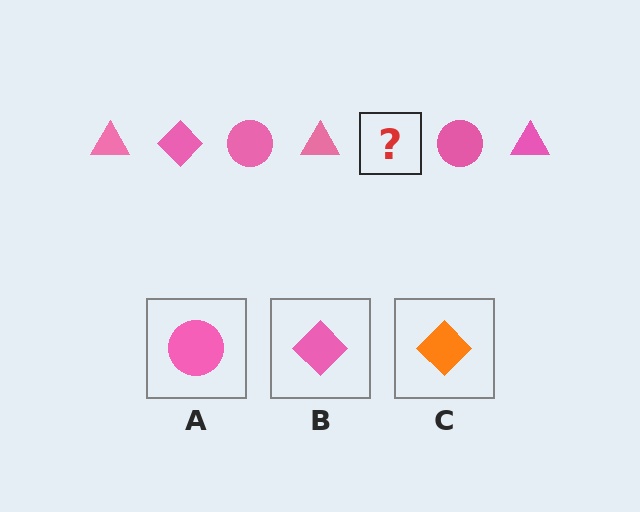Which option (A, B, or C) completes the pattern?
B.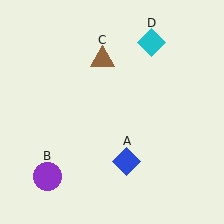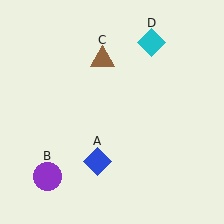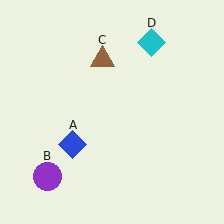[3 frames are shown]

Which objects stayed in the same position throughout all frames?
Purple circle (object B) and brown triangle (object C) and cyan diamond (object D) remained stationary.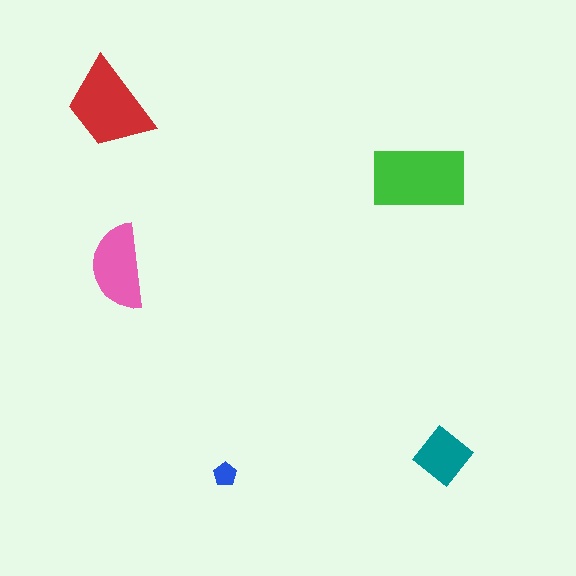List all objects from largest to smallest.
The green rectangle, the red trapezoid, the pink semicircle, the teal diamond, the blue pentagon.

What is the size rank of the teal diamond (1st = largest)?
4th.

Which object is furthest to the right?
The teal diamond is rightmost.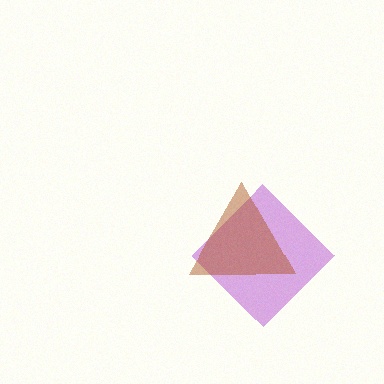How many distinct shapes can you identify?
There are 2 distinct shapes: a purple diamond, a brown triangle.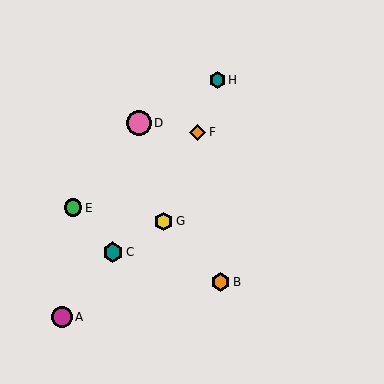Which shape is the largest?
The pink circle (labeled D) is the largest.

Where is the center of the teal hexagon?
The center of the teal hexagon is at (217, 80).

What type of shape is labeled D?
Shape D is a pink circle.